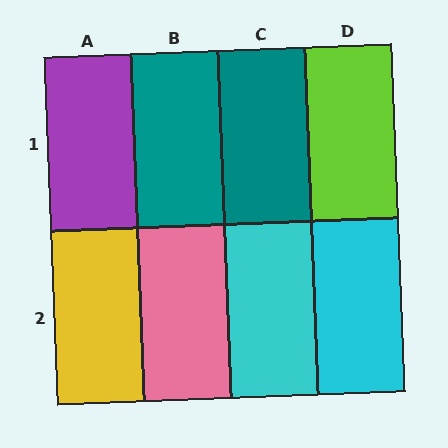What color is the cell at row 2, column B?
Pink.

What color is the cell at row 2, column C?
Cyan.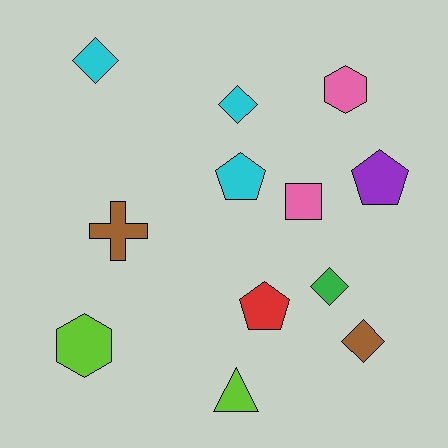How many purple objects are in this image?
There is 1 purple object.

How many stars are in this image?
There are no stars.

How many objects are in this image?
There are 12 objects.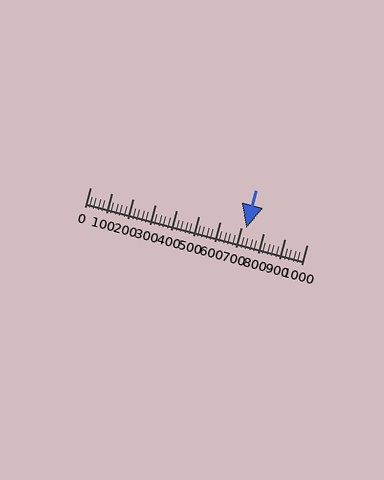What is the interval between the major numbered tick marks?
The major tick marks are spaced 100 units apart.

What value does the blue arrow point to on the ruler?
The blue arrow points to approximately 720.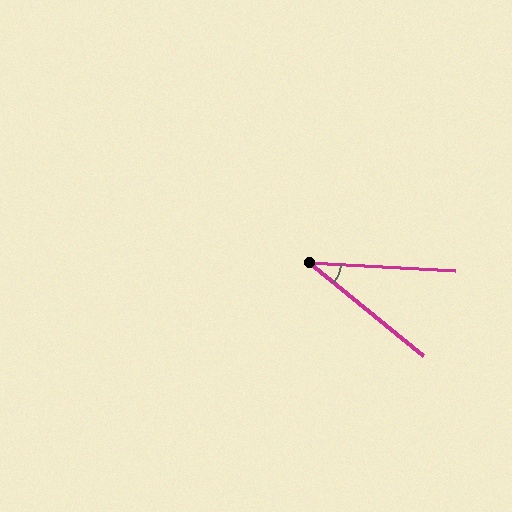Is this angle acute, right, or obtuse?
It is acute.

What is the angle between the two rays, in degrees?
Approximately 36 degrees.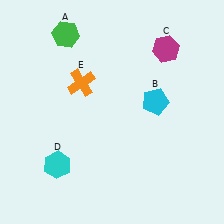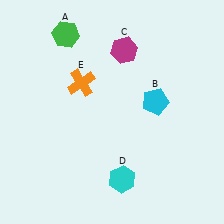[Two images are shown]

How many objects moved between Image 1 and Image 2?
2 objects moved between the two images.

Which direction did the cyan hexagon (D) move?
The cyan hexagon (D) moved right.